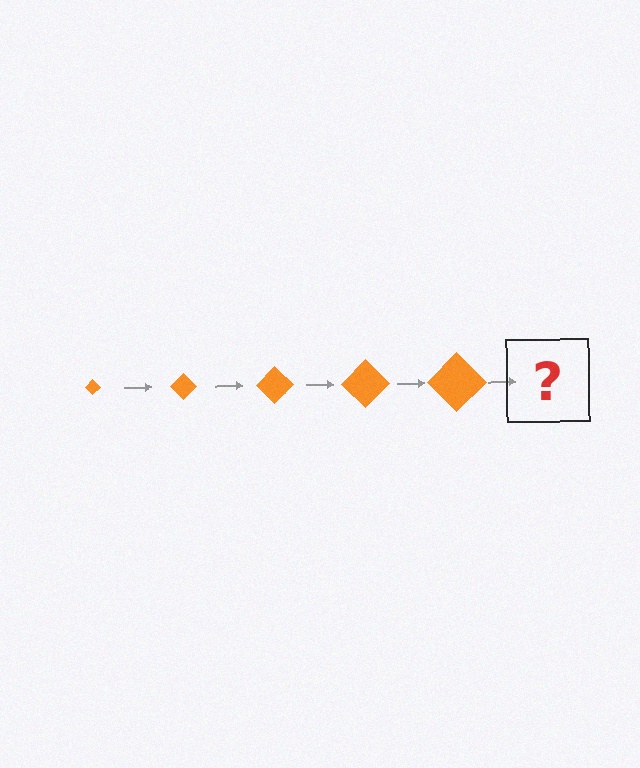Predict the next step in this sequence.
The next step is an orange diamond, larger than the previous one.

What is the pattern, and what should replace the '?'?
The pattern is that the diamond gets progressively larger each step. The '?' should be an orange diamond, larger than the previous one.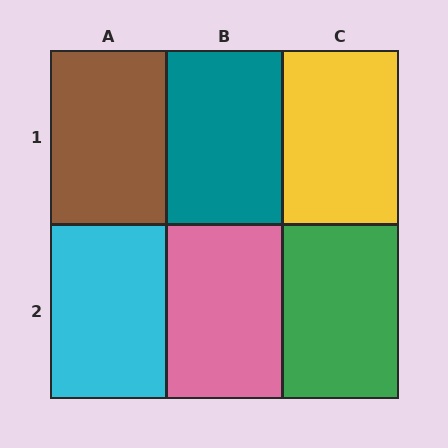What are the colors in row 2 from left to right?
Cyan, pink, green.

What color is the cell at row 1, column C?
Yellow.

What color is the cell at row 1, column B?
Teal.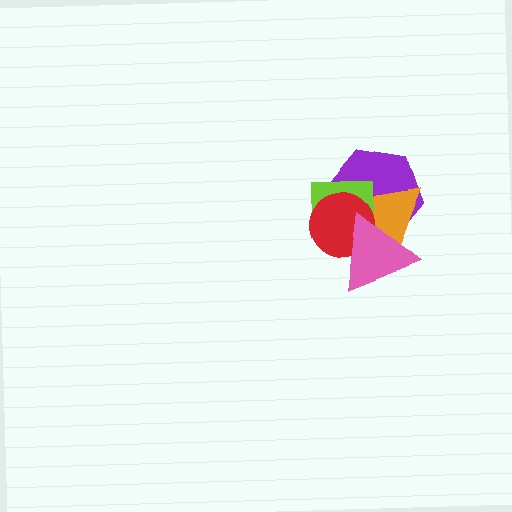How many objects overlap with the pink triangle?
4 objects overlap with the pink triangle.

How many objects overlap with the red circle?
4 objects overlap with the red circle.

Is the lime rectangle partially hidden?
Yes, it is partially covered by another shape.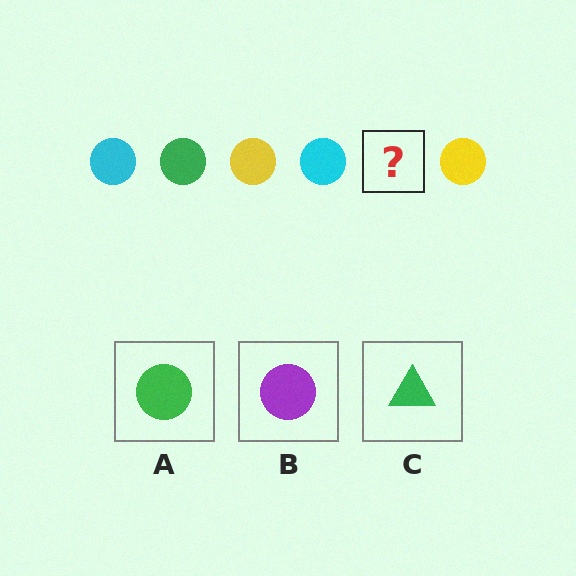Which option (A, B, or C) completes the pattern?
A.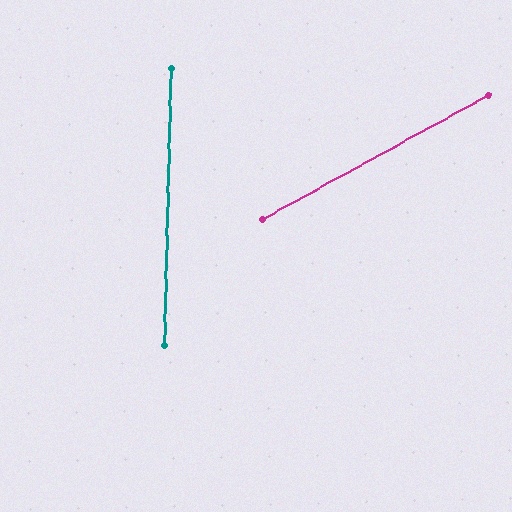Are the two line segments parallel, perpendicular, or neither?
Neither parallel nor perpendicular — they differ by about 60°.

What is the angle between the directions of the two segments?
Approximately 60 degrees.